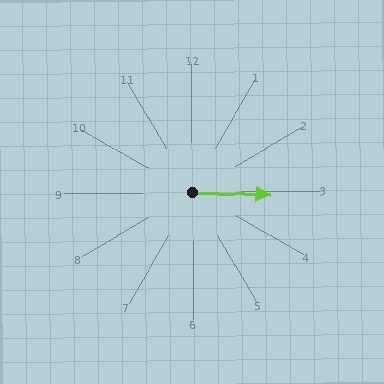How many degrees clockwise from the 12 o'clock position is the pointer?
Approximately 93 degrees.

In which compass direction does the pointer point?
East.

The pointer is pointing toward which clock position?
Roughly 3 o'clock.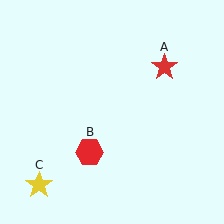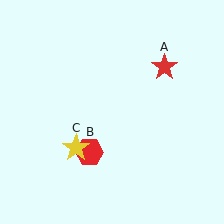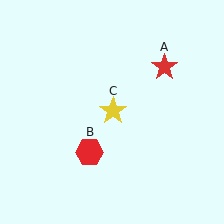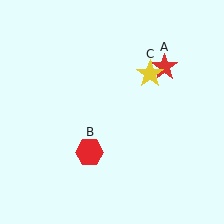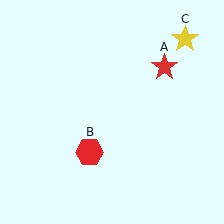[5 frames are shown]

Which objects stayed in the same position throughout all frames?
Red star (object A) and red hexagon (object B) remained stationary.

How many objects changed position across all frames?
1 object changed position: yellow star (object C).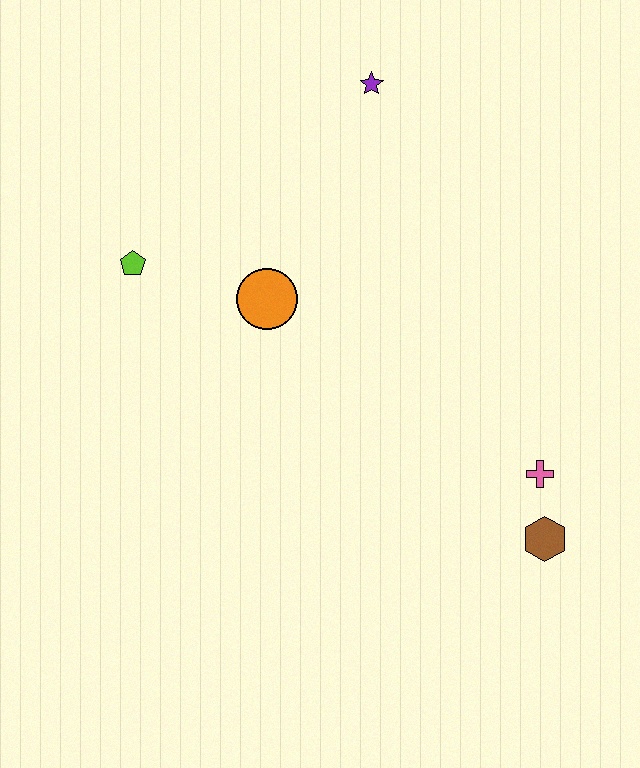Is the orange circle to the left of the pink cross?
Yes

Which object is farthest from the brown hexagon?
The lime pentagon is farthest from the brown hexagon.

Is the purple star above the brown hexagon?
Yes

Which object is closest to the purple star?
The orange circle is closest to the purple star.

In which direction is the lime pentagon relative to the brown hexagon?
The lime pentagon is to the left of the brown hexagon.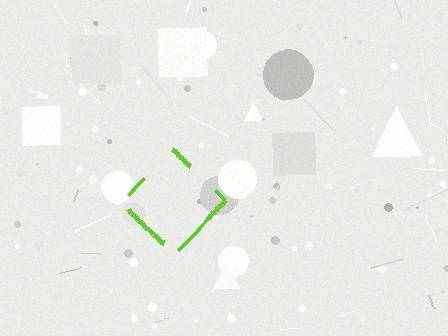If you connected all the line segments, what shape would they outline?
They would outline a diamond.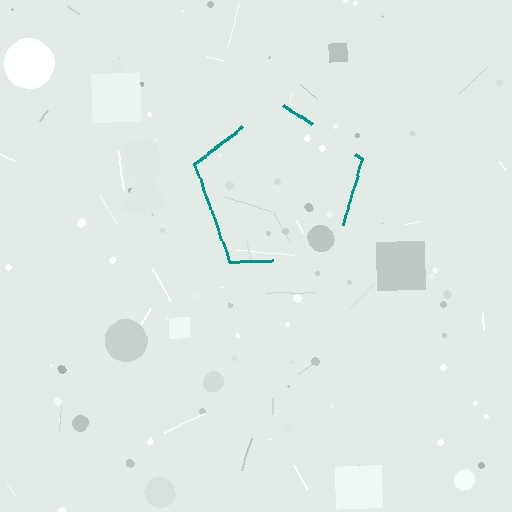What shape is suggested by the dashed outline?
The dashed outline suggests a pentagon.